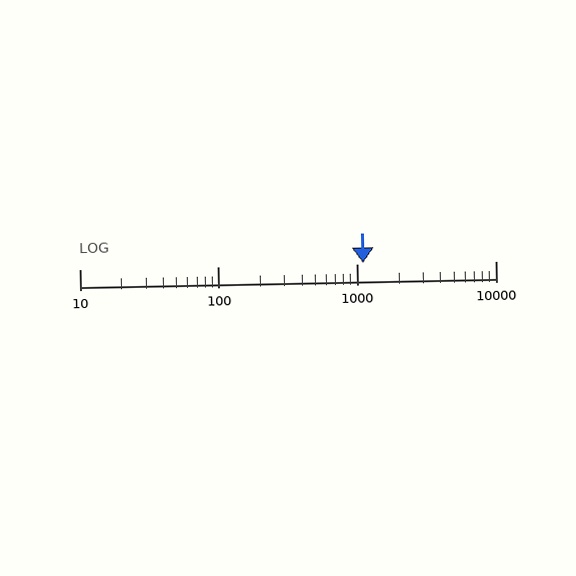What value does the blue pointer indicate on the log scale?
The pointer indicates approximately 1100.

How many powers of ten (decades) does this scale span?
The scale spans 3 decades, from 10 to 10000.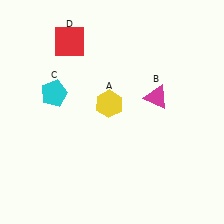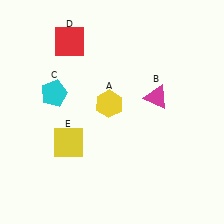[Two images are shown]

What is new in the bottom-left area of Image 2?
A yellow square (E) was added in the bottom-left area of Image 2.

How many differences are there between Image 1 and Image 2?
There is 1 difference between the two images.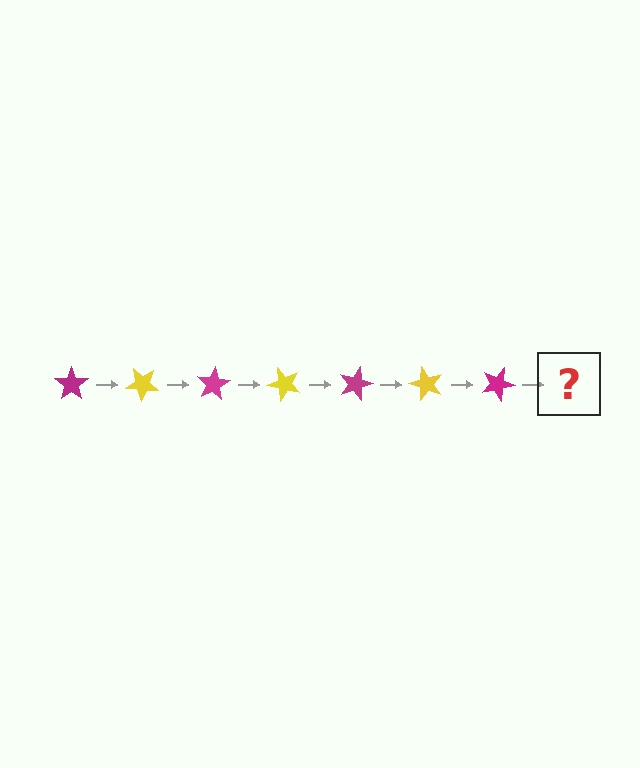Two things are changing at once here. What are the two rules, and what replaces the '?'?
The two rules are that it rotates 40 degrees each step and the color cycles through magenta and yellow. The '?' should be a yellow star, rotated 280 degrees from the start.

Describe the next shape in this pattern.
It should be a yellow star, rotated 280 degrees from the start.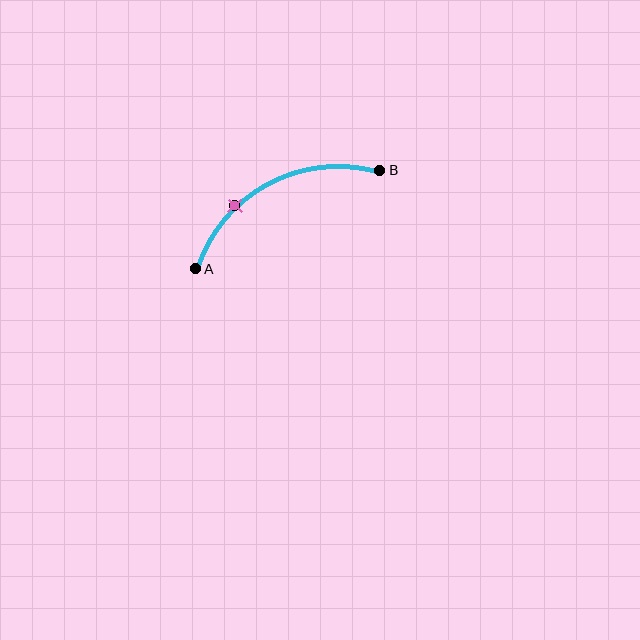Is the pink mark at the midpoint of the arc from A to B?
No. The pink mark lies on the arc but is closer to endpoint A. The arc midpoint would be at the point on the curve equidistant along the arc from both A and B.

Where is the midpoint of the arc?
The arc midpoint is the point on the curve farthest from the straight line joining A and B. It sits above that line.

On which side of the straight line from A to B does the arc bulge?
The arc bulges above the straight line connecting A and B.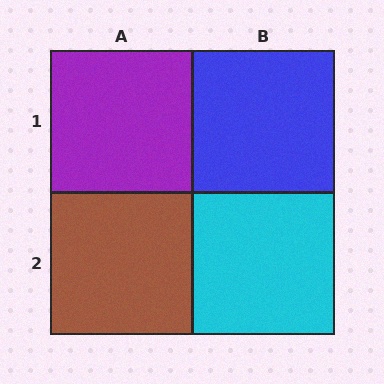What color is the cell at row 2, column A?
Brown.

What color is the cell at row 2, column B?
Cyan.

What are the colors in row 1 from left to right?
Purple, blue.